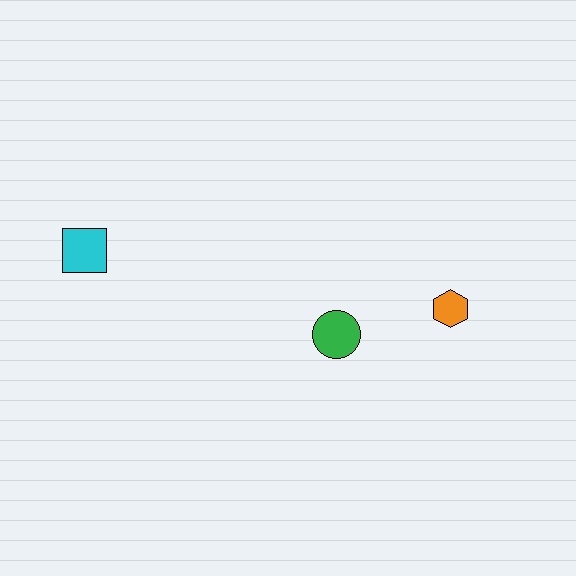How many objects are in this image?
There are 3 objects.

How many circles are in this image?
There is 1 circle.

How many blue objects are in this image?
There are no blue objects.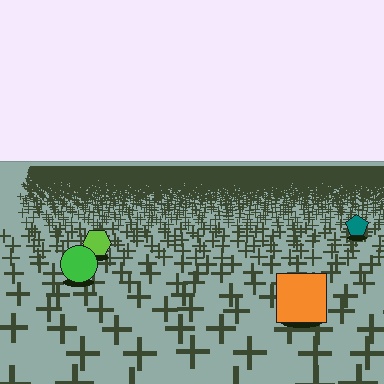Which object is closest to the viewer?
The orange square is closest. The texture marks near it are larger and more spread out.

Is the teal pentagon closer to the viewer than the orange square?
No. The orange square is closer — you can tell from the texture gradient: the ground texture is coarser near it.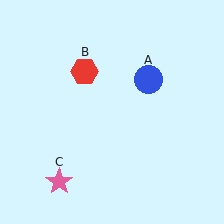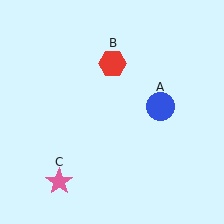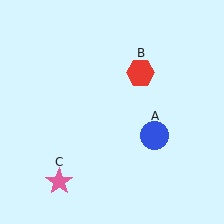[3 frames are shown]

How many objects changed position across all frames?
2 objects changed position: blue circle (object A), red hexagon (object B).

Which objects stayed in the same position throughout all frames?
Pink star (object C) remained stationary.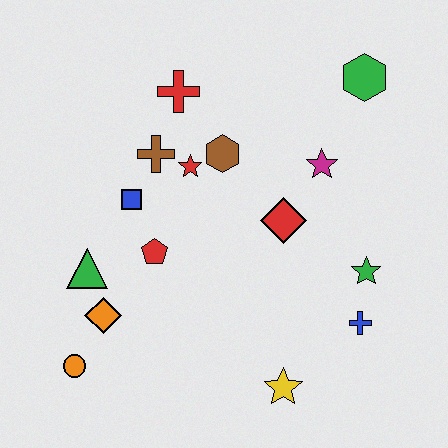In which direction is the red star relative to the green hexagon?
The red star is to the left of the green hexagon.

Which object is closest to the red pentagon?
The blue square is closest to the red pentagon.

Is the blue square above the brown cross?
No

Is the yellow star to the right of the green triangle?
Yes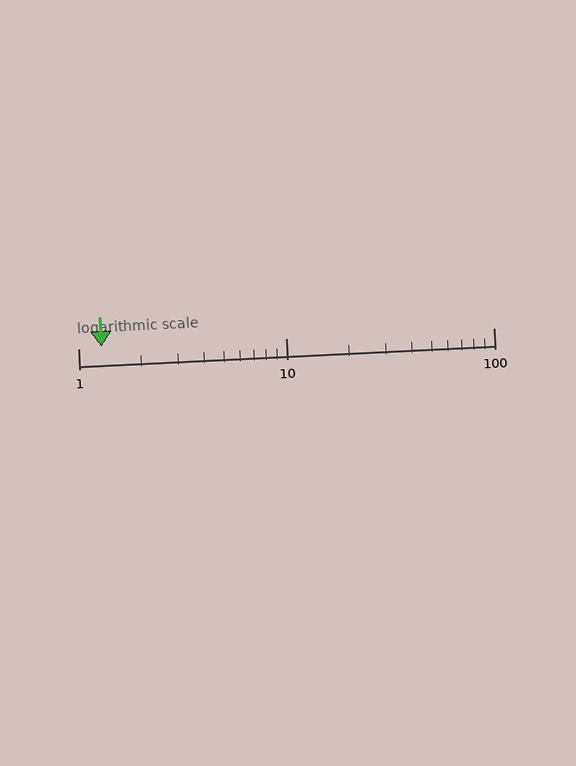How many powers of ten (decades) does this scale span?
The scale spans 2 decades, from 1 to 100.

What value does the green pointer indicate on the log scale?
The pointer indicates approximately 1.3.